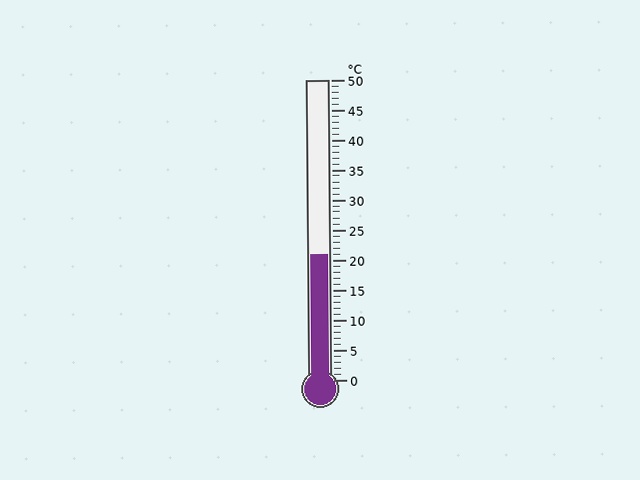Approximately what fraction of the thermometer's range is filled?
The thermometer is filled to approximately 40% of its range.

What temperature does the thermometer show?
The thermometer shows approximately 21°C.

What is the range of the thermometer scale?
The thermometer scale ranges from 0°C to 50°C.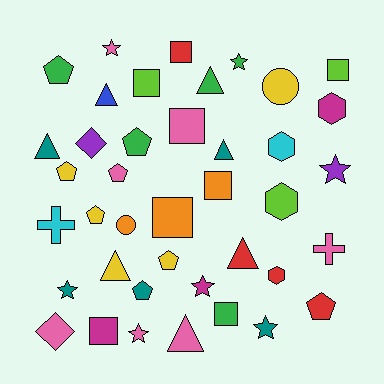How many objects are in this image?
There are 40 objects.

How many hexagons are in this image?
There are 4 hexagons.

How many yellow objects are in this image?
There are 5 yellow objects.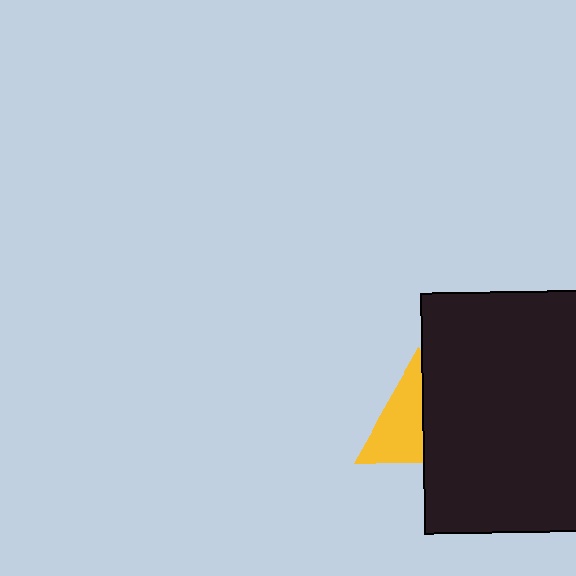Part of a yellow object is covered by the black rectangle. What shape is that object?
It is a triangle.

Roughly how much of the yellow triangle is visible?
About half of it is visible (roughly 53%).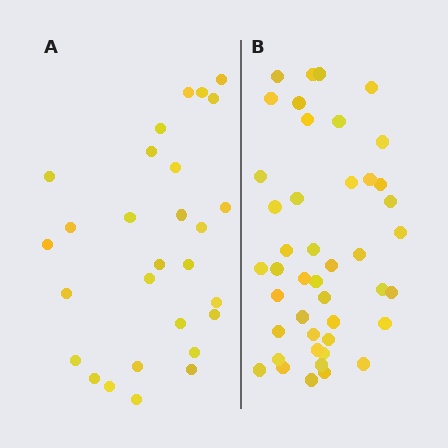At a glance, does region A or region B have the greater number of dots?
Region B (the right region) has more dots.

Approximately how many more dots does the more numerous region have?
Region B has approximately 15 more dots than region A.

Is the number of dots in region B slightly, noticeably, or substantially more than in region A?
Region B has substantially more. The ratio is roughly 1.6 to 1.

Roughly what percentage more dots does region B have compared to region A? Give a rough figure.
About 55% more.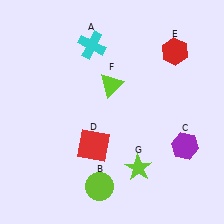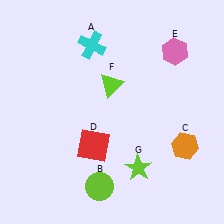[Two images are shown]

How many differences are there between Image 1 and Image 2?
There are 2 differences between the two images.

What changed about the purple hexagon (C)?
In Image 1, C is purple. In Image 2, it changed to orange.